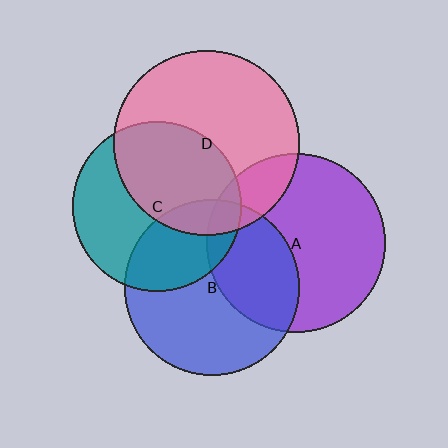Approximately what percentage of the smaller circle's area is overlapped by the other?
Approximately 50%.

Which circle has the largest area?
Circle D (pink).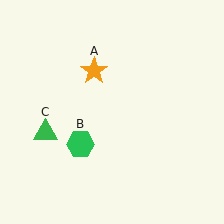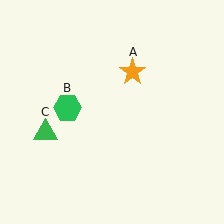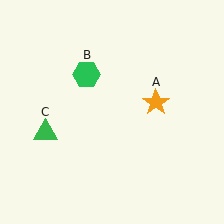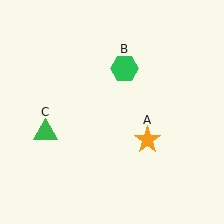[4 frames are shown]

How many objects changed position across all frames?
2 objects changed position: orange star (object A), green hexagon (object B).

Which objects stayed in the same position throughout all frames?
Green triangle (object C) remained stationary.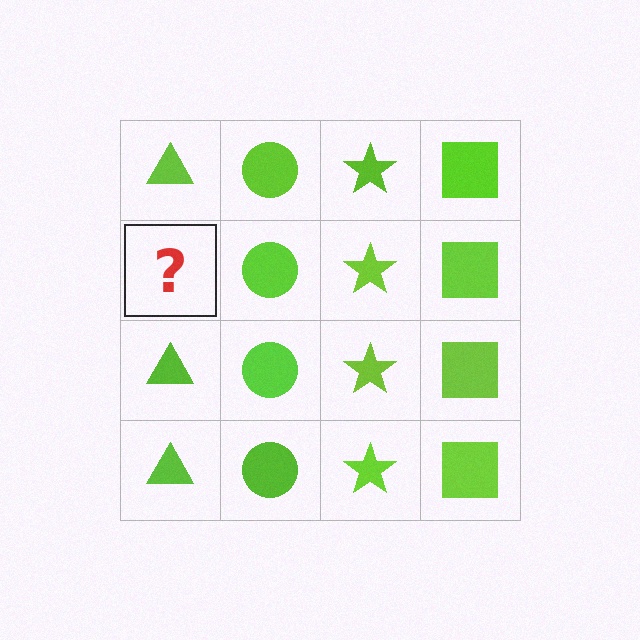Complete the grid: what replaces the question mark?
The question mark should be replaced with a lime triangle.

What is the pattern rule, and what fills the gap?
The rule is that each column has a consistent shape. The gap should be filled with a lime triangle.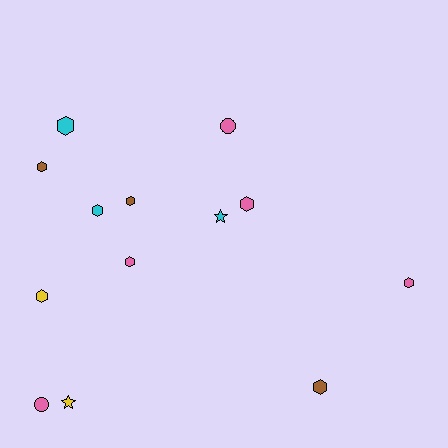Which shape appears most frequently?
Hexagon, with 9 objects.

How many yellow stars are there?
There is 1 yellow star.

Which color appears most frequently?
Pink, with 5 objects.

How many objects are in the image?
There are 13 objects.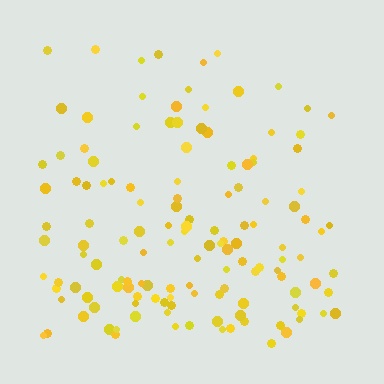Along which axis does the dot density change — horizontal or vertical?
Vertical.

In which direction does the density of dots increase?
From top to bottom, with the bottom side densest.